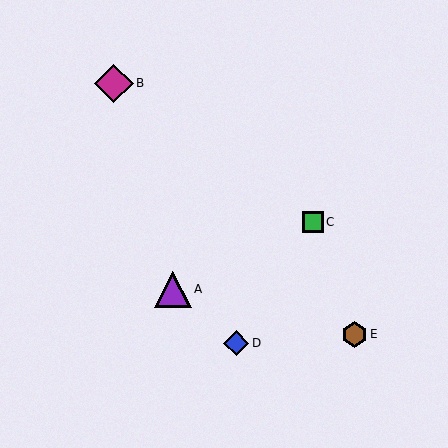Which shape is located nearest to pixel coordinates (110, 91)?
The magenta diamond (labeled B) at (114, 83) is nearest to that location.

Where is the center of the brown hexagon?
The center of the brown hexagon is at (354, 334).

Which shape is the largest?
The magenta diamond (labeled B) is the largest.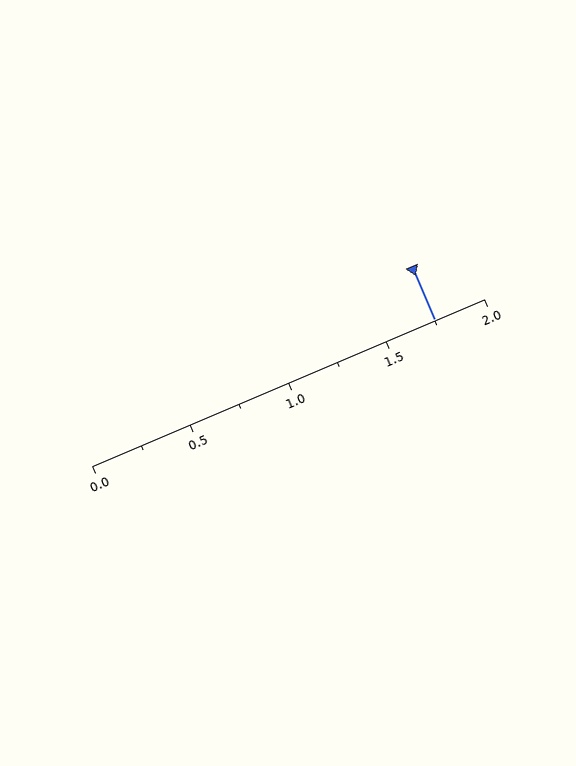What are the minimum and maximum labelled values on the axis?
The axis runs from 0.0 to 2.0.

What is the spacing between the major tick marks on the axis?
The major ticks are spaced 0.5 apart.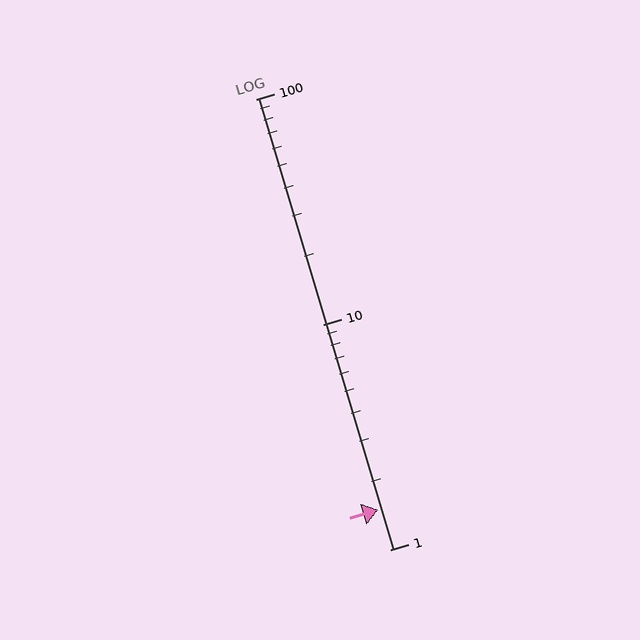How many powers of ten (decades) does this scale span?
The scale spans 2 decades, from 1 to 100.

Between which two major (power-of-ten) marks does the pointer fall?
The pointer is between 1 and 10.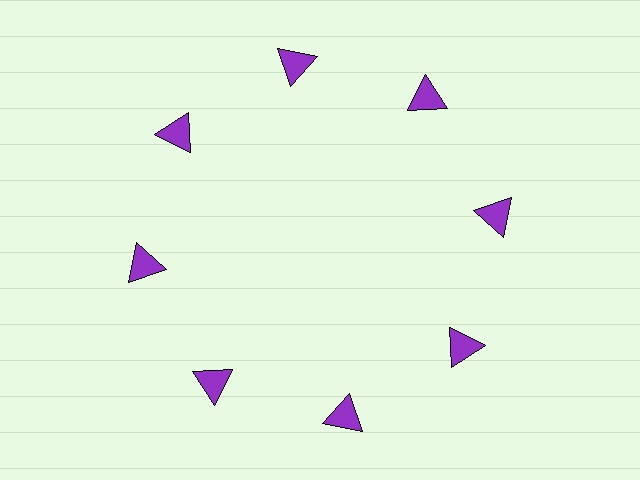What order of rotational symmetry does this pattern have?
This pattern has 8-fold rotational symmetry.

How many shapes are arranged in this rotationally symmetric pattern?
There are 8 shapes, arranged in 8 groups of 1.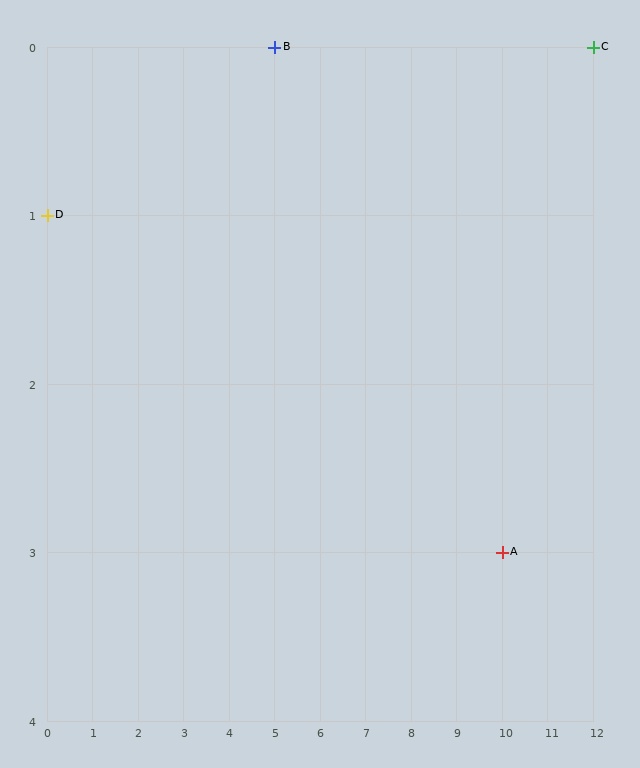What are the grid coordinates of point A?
Point A is at grid coordinates (10, 3).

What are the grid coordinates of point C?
Point C is at grid coordinates (12, 0).